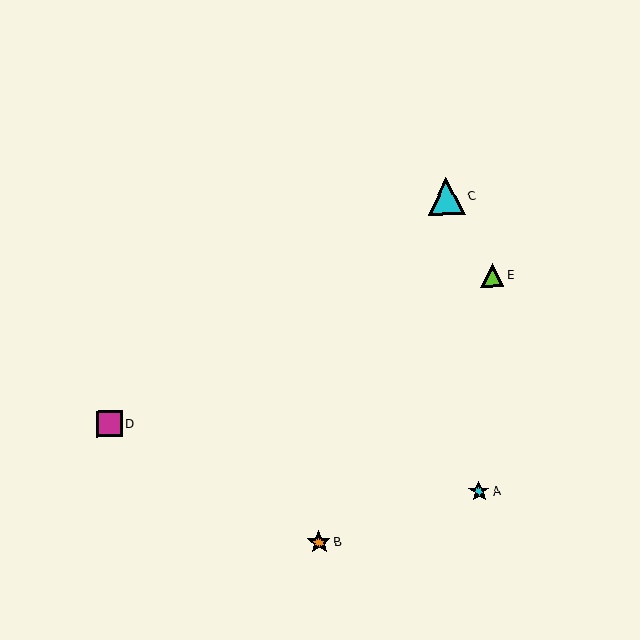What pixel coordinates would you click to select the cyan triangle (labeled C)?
Click at (446, 196) to select the cyan triangle C.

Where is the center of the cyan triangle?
The center of the cyan triangle is at (446, 196).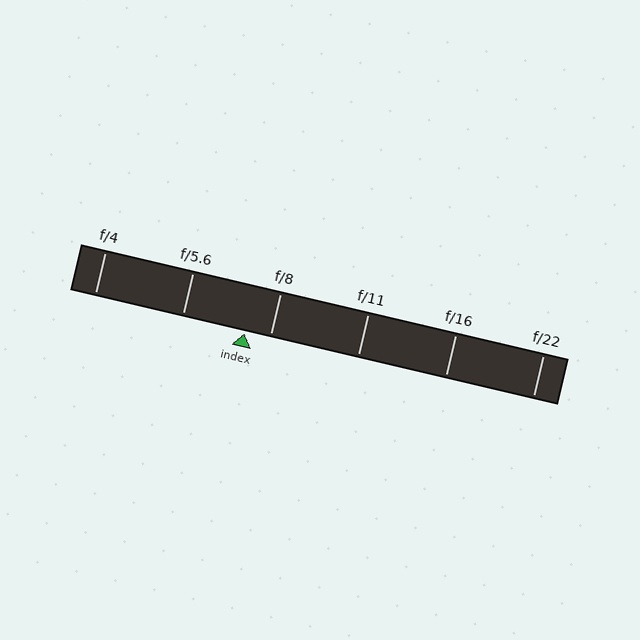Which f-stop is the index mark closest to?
The index mark is closest to f/8.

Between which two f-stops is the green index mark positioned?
The index mark is between f/5.6 and f/8.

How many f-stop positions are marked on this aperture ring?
There are 6 f-stop positions marked.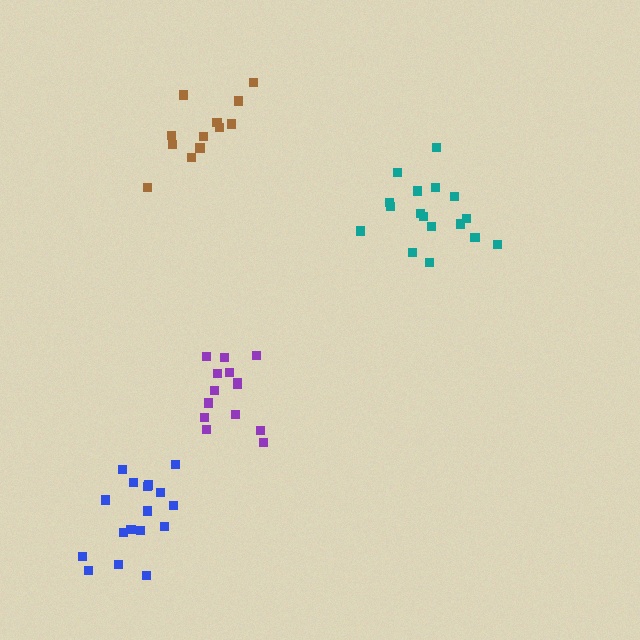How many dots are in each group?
Group 1: 17 dots, Group 2: 12 dots, Group 3: 14 dots, Group 4: 17 dots (60 total).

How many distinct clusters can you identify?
There are 4 distinct clusters.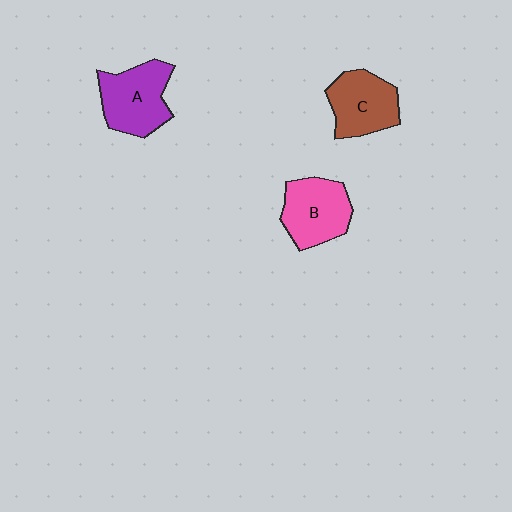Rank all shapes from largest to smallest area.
From largest to smallest: A (purple), B (pink), C (brown).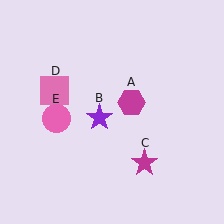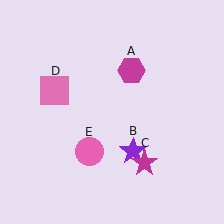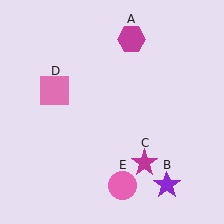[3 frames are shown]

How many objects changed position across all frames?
3 objects changed position: magenta hexagon (object A), purple star (object B), pink circle (object E).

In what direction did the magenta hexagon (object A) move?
The magenta hexagon (object A) moved up.